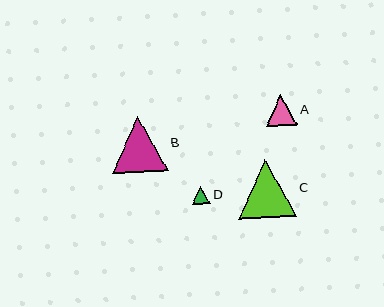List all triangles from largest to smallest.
From largest to smallest: C, B, A, D.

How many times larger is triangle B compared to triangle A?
Triangle B is approximately 1.8 times the size of triangle A.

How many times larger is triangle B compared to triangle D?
Triangle B is approximately 3.0 times the size of triangle D.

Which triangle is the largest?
Triangle C is the largest with a size of approximately 58 pixels.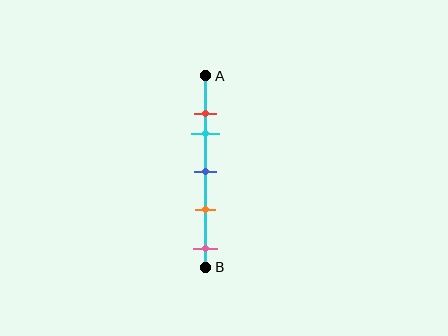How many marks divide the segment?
There are 5 marks dividing the segment.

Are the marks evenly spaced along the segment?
No, the marks are not evenly spaced.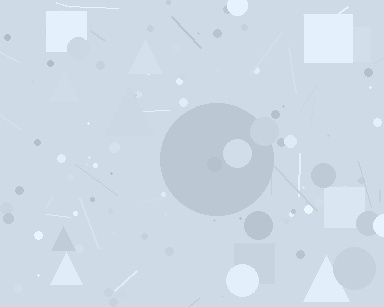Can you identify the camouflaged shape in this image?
The camouflaged shape is a circle.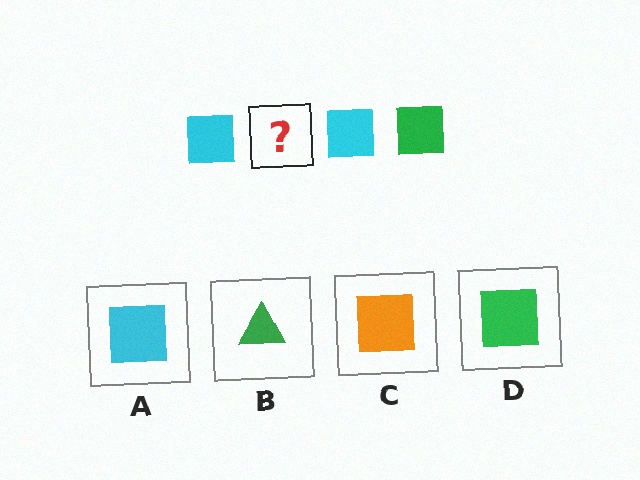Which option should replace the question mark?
Option D.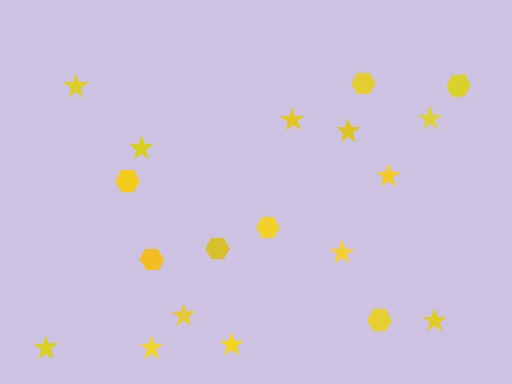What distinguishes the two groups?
There are 2 groups: one group of stars (12) and one group of hexagons (7).